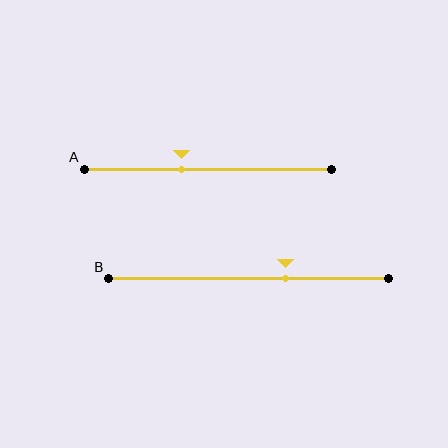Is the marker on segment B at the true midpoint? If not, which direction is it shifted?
No, the marker on segment B is shifted to the right by about 13% of the segment length.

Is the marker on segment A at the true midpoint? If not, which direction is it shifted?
No, the marker on segment A is shifted to the left by about 11% of the segment length.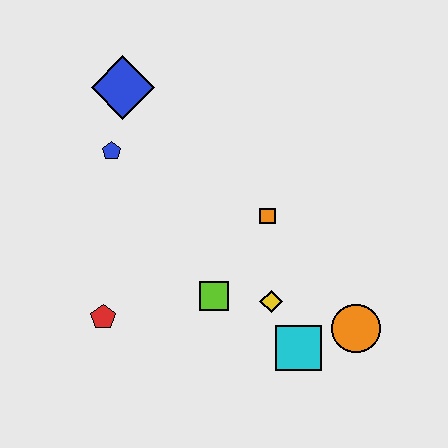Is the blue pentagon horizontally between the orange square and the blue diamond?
No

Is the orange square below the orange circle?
No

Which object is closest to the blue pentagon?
The blue diamond is closest to the blue pentagon.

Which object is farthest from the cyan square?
The blue diamond is farthest from the cyan square.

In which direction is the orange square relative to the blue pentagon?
The orange square is to the right of the blue pentagon.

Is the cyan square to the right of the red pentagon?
Yes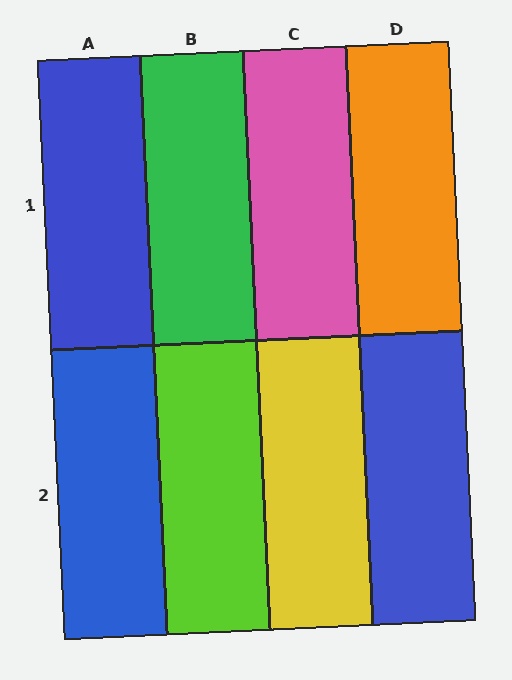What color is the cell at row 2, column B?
Lime.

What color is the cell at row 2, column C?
Yellow.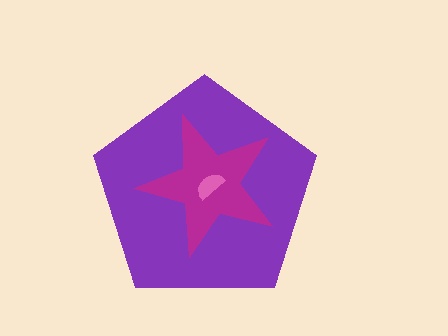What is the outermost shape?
The purple pentagon.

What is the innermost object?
The pink semicircle.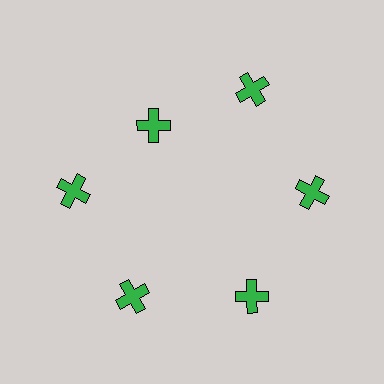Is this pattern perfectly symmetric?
No. The 6 green crosses are arranged in a ring, but one element near the 11 o'clock position is pulled inward toward the center, breaking the 6-fold rotational symmetry.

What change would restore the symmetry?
The symmetry would be restored by moving it outward, back onto the ring so that all 6 crosses sit at equal angles and equal distance from the center.